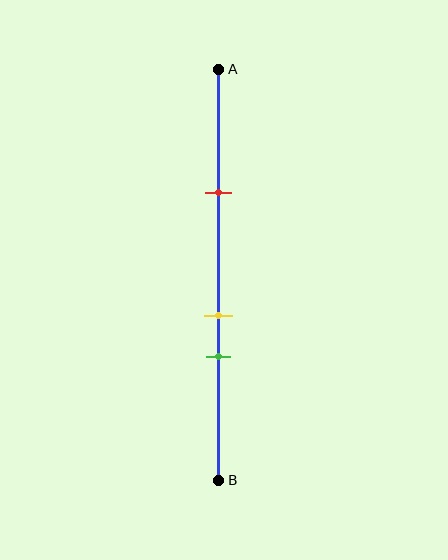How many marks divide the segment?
There are 3 marks dividing the segment.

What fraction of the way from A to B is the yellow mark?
The yellow mark is approximately 60% (0.6) of the way from A to B.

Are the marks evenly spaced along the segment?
No, the marks are not evenly spaced.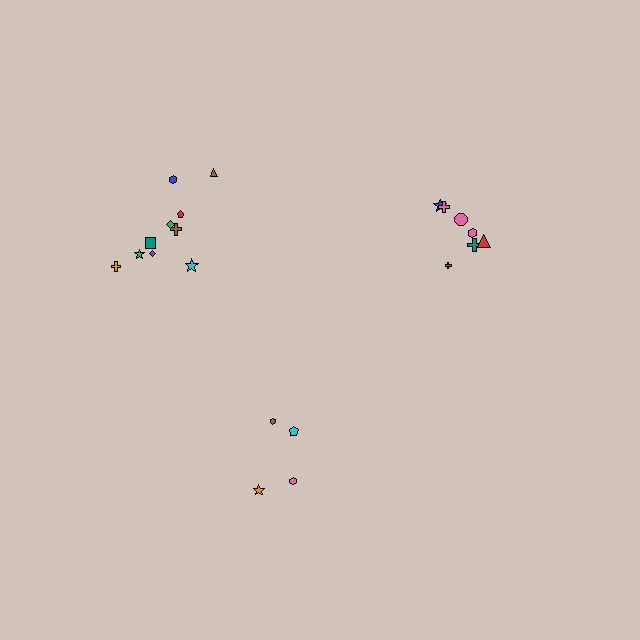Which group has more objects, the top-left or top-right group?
The top-left group.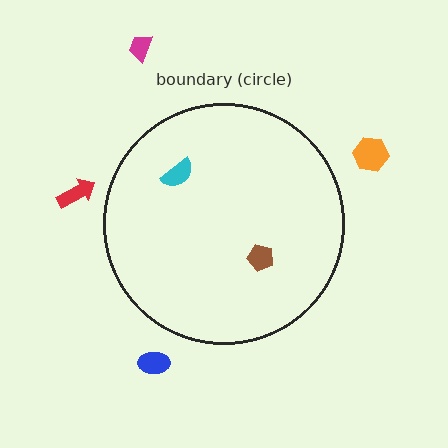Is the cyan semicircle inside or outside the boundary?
Inside.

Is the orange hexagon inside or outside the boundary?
Outside.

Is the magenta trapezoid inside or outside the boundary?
Outside.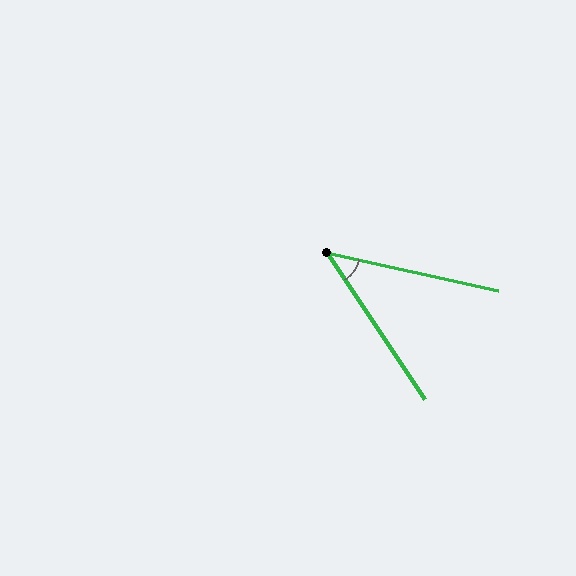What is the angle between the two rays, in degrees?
Approximately 44 degrees.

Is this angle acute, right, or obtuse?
It is acute.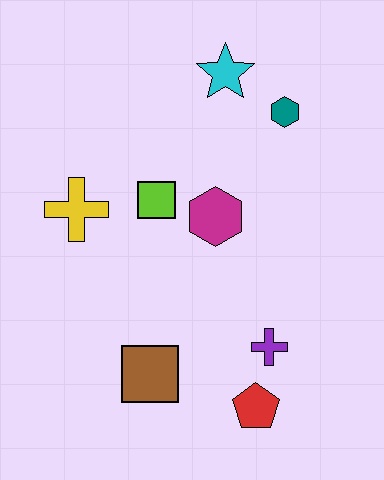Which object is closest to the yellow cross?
The lime square is closest to the yellow cross.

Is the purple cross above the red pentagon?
Yes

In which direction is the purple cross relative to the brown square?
The purple cross is to the right of the brown square.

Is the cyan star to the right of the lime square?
Yes